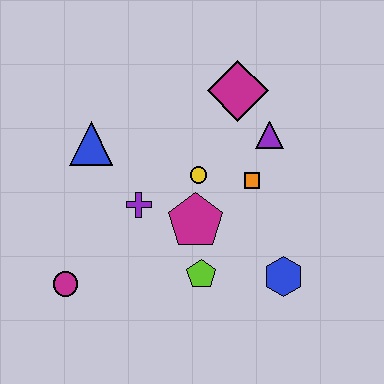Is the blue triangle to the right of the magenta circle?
Yes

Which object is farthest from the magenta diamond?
The magenta circle is farthest from the magenta diamond.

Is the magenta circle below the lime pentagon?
Yes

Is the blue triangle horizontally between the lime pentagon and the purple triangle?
No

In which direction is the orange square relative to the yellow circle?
The orange square is to the right of the yellow circle.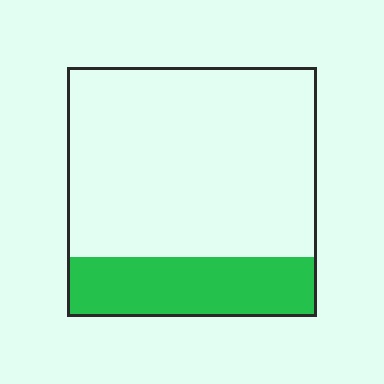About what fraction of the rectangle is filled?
About one quarter (1/4).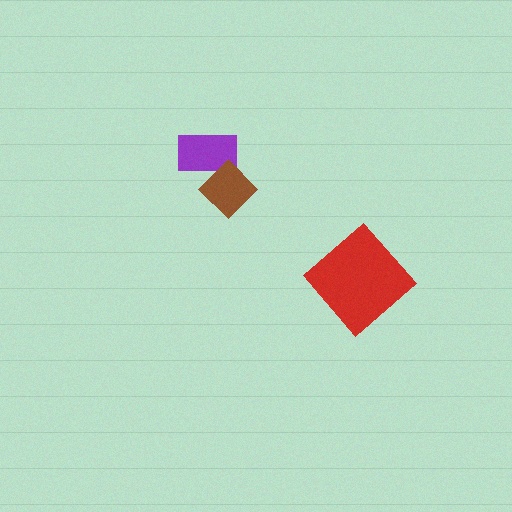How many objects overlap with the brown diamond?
1 object overlaps with the brown diamond.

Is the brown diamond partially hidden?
No, no other shape covers it.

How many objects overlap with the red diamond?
0 objects overlap with the red diamond.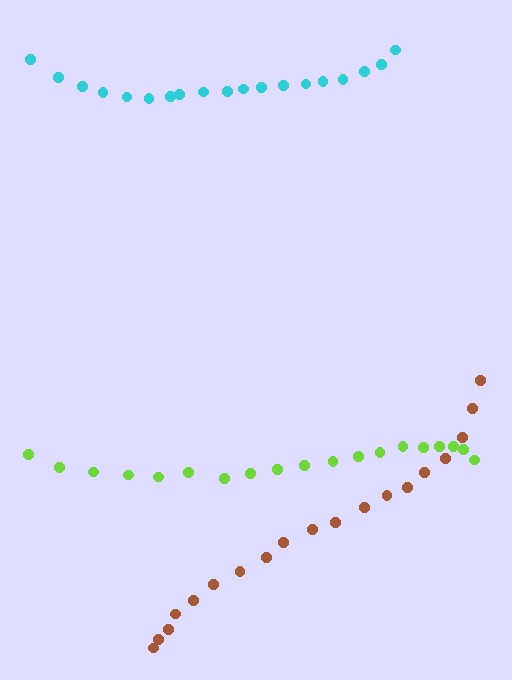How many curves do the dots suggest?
There are 3 distinct paths.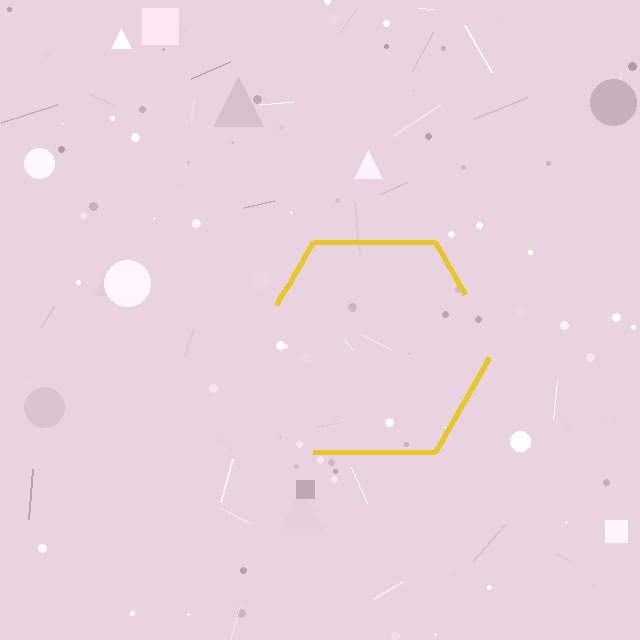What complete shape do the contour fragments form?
The contour fragments form a hexagon.